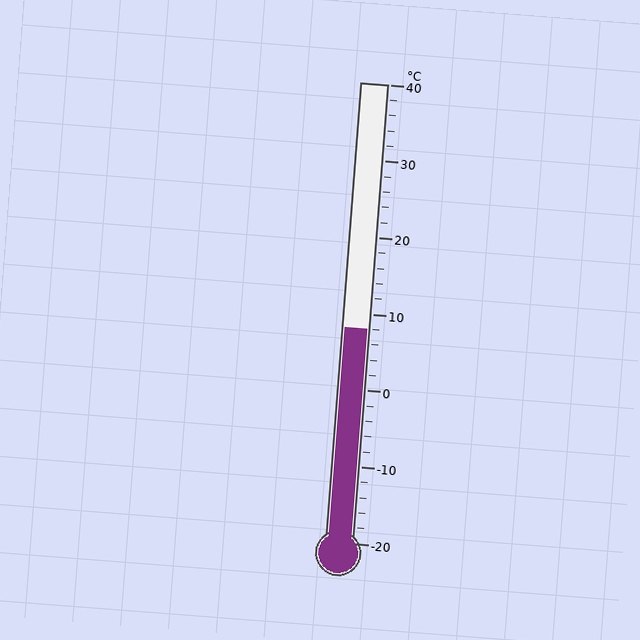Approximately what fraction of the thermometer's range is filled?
The thermometer is filled to approximately 45% of its range.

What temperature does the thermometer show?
The thermometer shows approximately 8°C.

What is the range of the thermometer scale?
The thermometer scale ranges from -20°C to 40°C.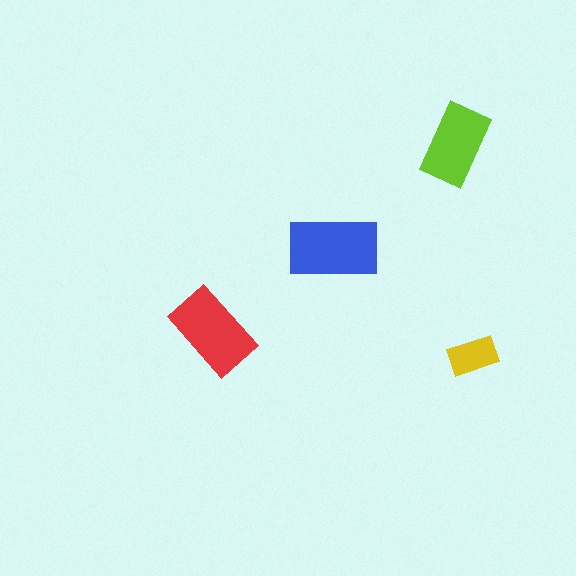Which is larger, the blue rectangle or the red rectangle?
The blue one.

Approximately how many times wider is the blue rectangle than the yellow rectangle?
About 2 times wider.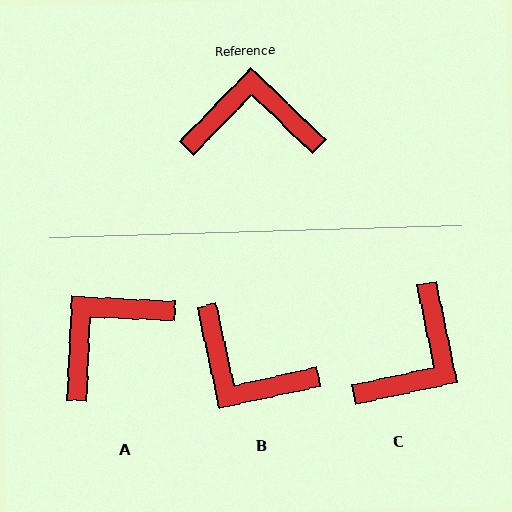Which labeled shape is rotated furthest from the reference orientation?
B, about 146 degrees away.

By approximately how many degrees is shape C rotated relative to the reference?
Approximately 124 degrees clockwise.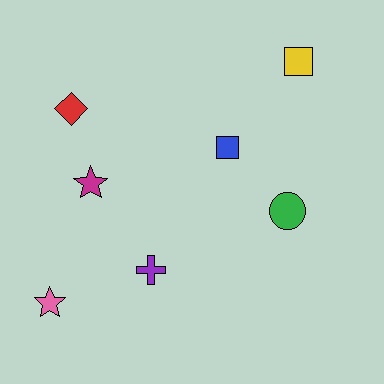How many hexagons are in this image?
There are no hexagons.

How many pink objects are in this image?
There is 1 pink object.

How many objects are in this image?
There are 7 objects.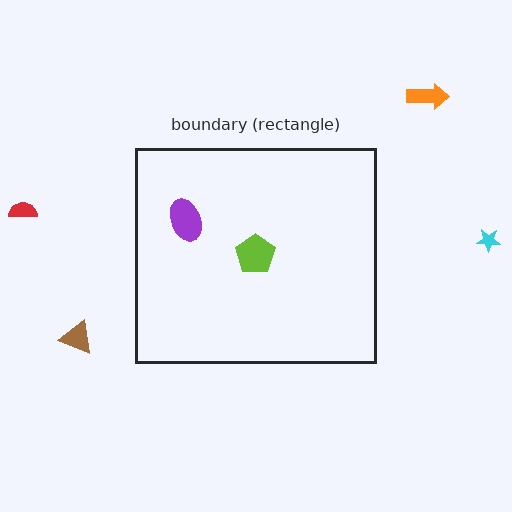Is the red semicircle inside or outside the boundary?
Outside.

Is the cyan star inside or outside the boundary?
Outside.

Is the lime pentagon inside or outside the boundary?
Inside.